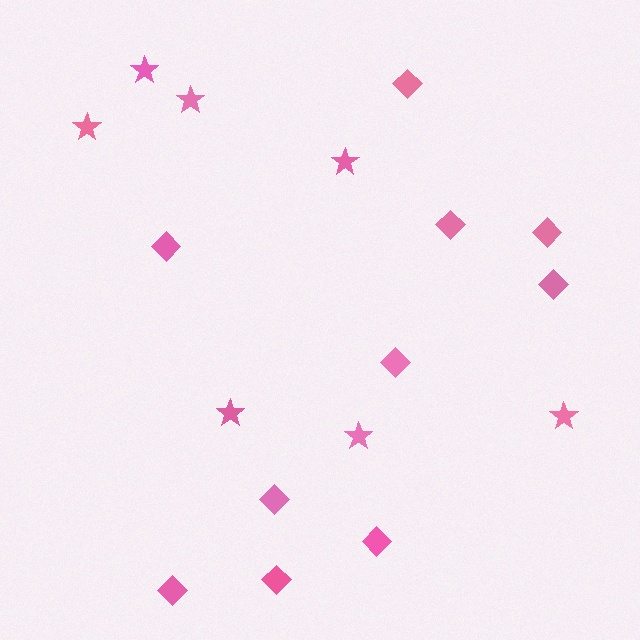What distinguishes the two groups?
There are 2 groups: one group of diamonds (10) and one group of stars (7).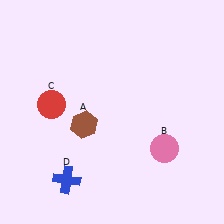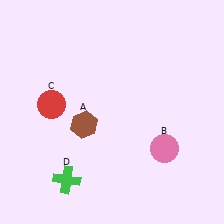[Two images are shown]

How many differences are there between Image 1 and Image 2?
There is 1 difference between the two images.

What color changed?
The cross (D) changed from blue in Image 1 to green in Image 2.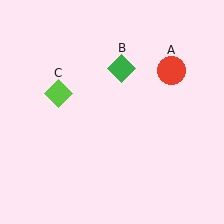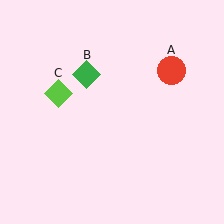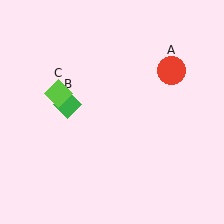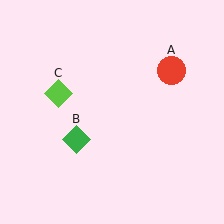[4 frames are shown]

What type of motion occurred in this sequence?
The green diamond (object B) rotated counterclockwise around the center of the scene.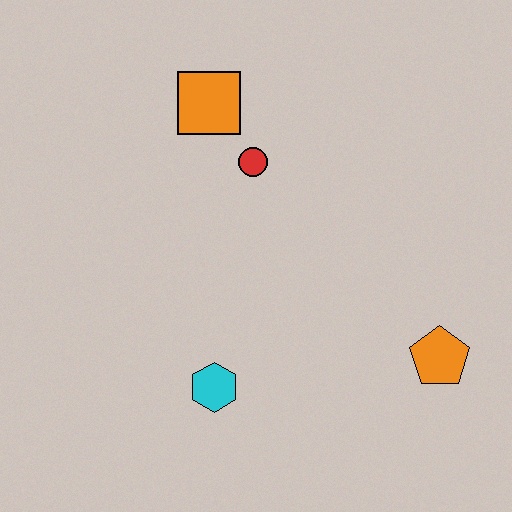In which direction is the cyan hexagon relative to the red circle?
The cyan hexagon is below the red circle.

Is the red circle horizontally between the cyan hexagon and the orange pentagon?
Yes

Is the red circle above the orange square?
No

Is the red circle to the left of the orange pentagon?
Yes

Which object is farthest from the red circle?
The orange pentagon is farthest from the red circle.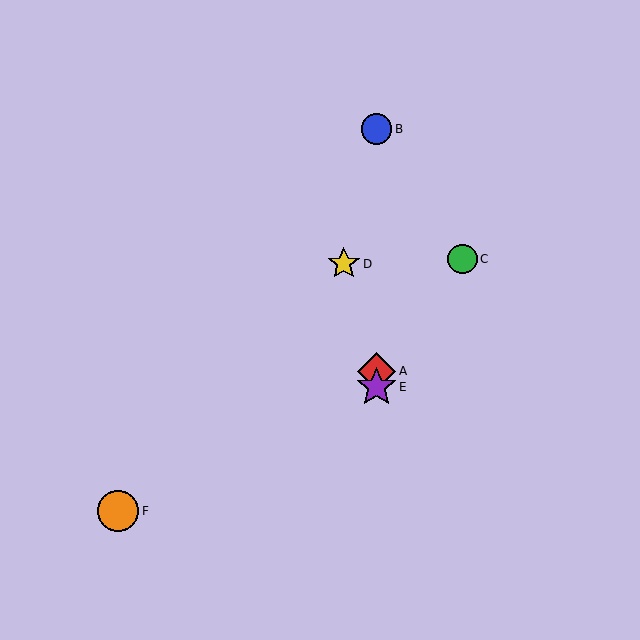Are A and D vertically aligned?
No, A is at x≈377 and D is at x≈344.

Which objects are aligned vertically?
Objects A, B, E are aligned vertically.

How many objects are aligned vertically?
3 objects (A, B, E) are aligned vertically.